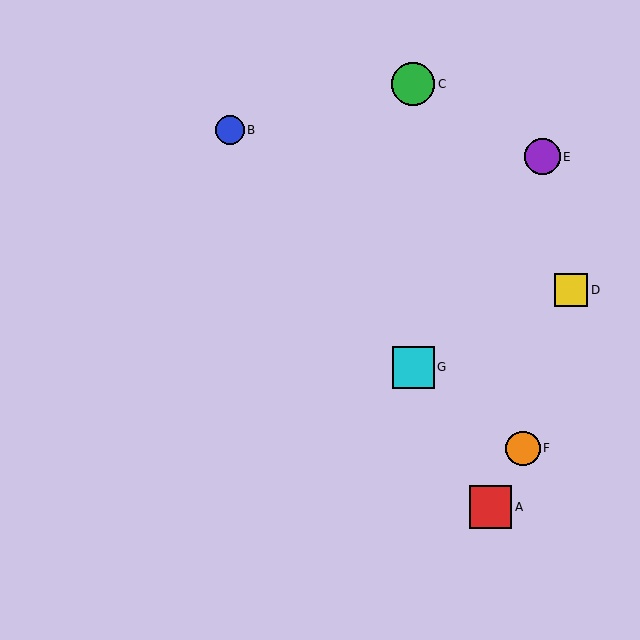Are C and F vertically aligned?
No, C is at x≈413 and F is at x≈523.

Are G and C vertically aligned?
Yes, both are at x≈413.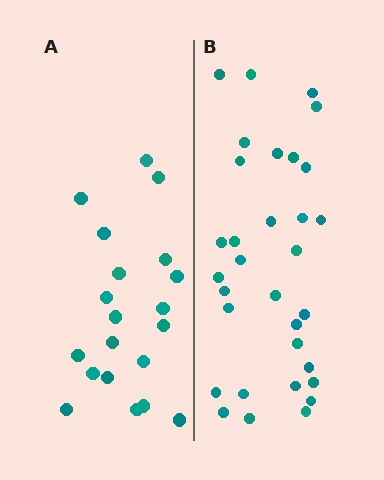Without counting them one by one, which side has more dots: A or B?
Region B (the right region) has more dots.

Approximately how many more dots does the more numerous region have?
Region B has roughly 12 or so more dots than region A.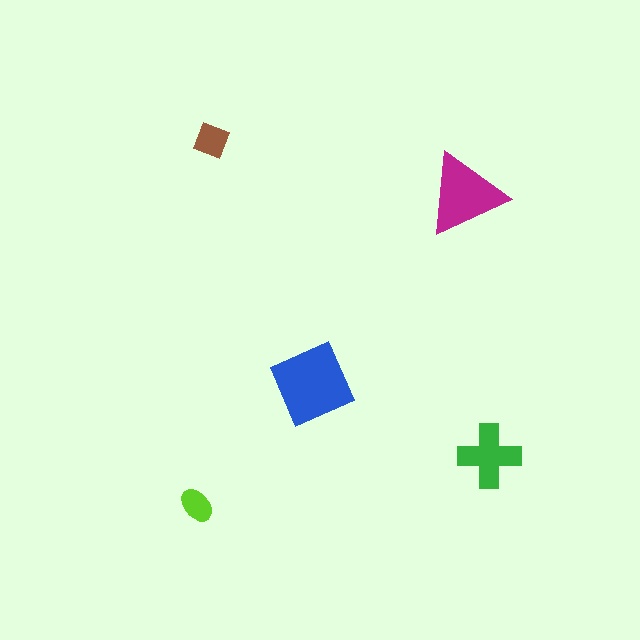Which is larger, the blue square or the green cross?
The blue square.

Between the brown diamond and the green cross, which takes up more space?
The green cross.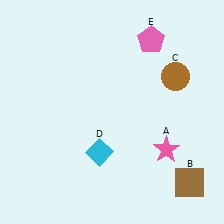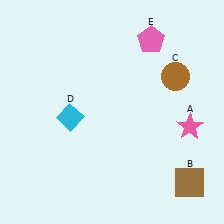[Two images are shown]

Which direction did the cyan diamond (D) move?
The cyan diamond (D) moved up.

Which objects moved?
The objects that moved are: the pink star (A), the cyan diamond (D).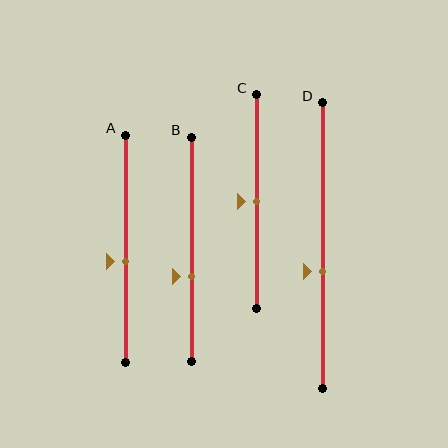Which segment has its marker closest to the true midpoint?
Segment C has its marker closest to the true midpoint.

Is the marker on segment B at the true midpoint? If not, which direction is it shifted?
No, the marker on segment B is shifted downward by about 12% of the segment length.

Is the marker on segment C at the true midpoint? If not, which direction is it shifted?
Yes, the marker on segment C is at the true midpoint.